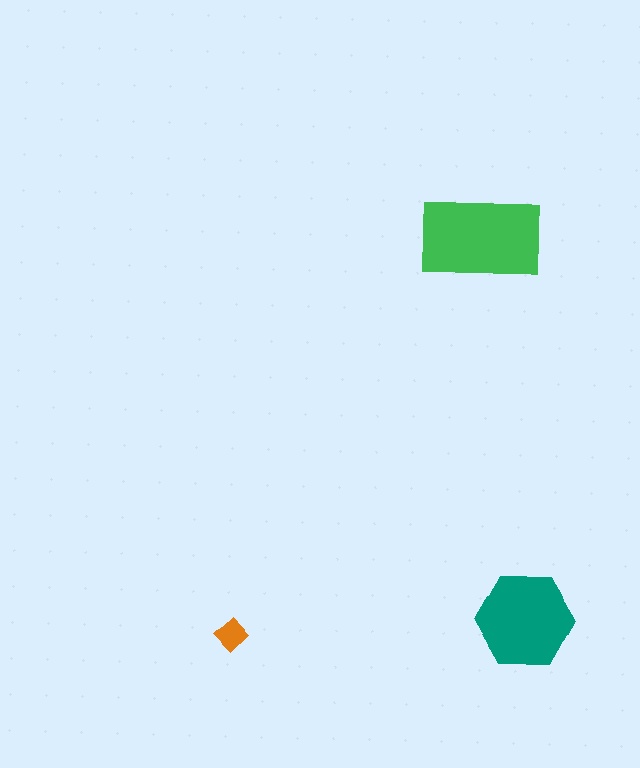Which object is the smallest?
The orange diamond.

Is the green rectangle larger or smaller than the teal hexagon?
Larger.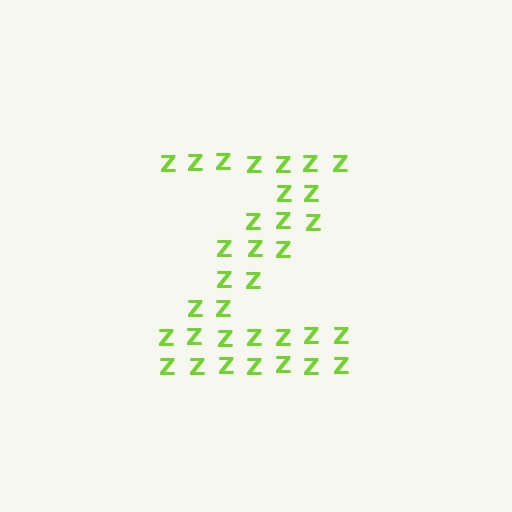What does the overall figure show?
The overall figure shows the letter Z.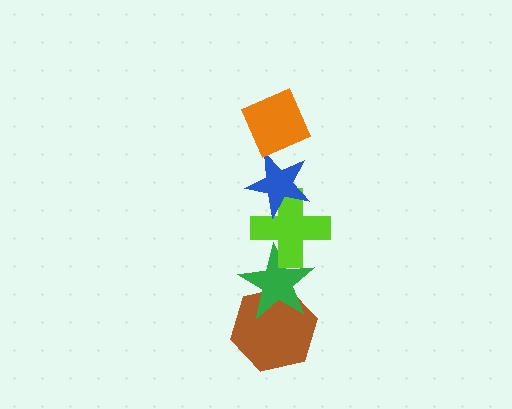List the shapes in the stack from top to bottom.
From top to bottom: the orange diamond, the blue star, the lime cross, the green star, the brown hexagon.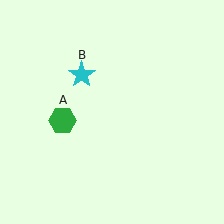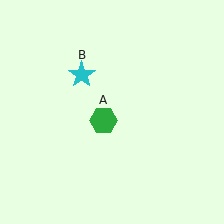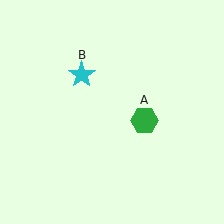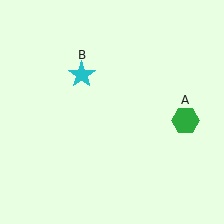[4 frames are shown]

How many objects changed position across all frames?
1 object changed position: green hexagon (object A).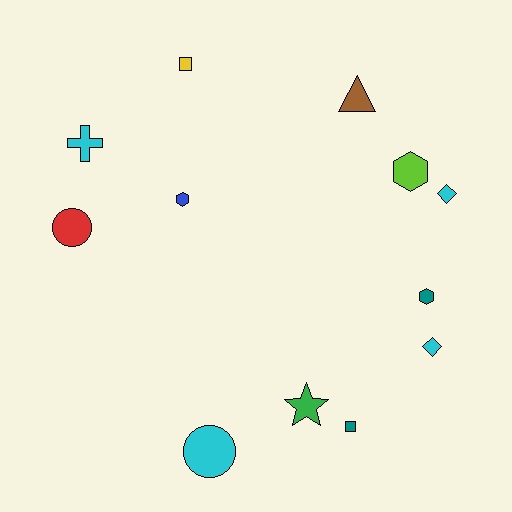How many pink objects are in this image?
There are no pink objects.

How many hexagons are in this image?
There are 3 hexagons.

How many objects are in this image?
There are 12 objects.